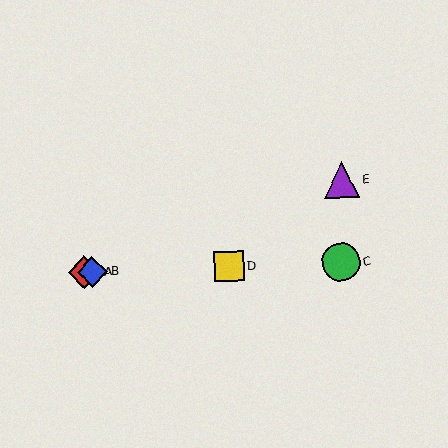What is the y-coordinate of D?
Object D is at y≈267.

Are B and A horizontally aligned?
Yes, both are at y≈272.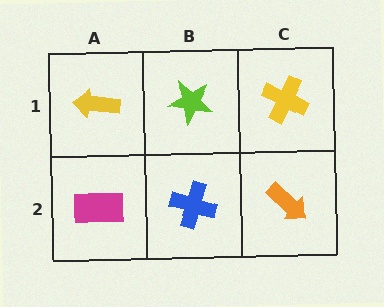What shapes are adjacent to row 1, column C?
An orange arrow (row 2, column C), a lime star (row 1, column B).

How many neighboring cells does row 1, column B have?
3.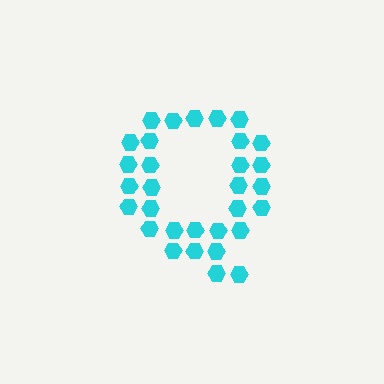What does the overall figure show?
The overall figure shows the letter Q.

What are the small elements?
The small elements are hexagons.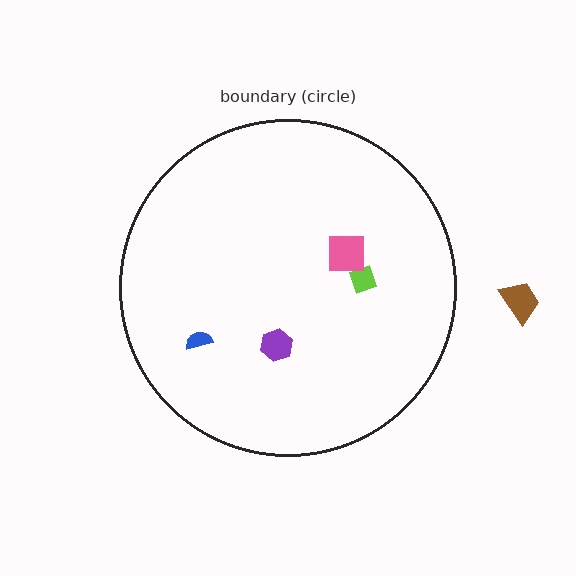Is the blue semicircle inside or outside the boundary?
Inside.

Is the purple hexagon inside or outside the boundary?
Inside.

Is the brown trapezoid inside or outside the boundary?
Outside.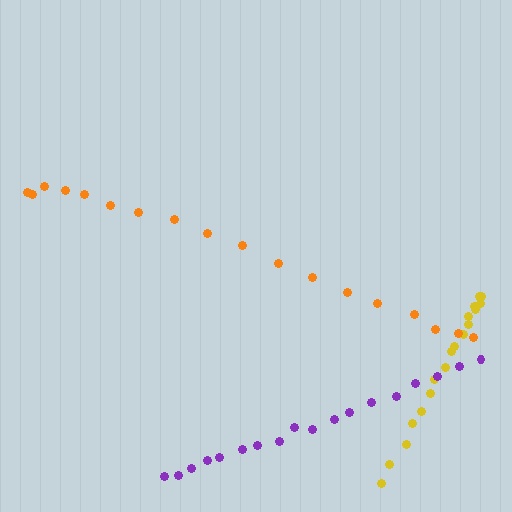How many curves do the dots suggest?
There are 3 distinct paths.